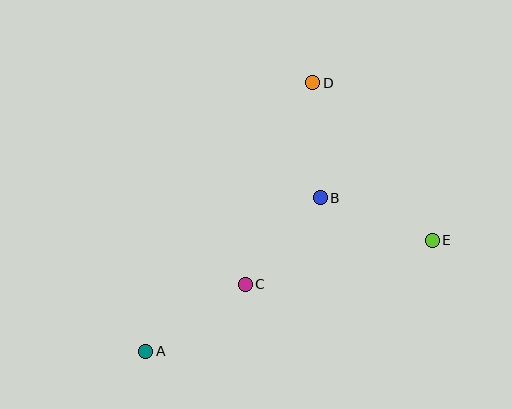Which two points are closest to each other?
Points B and C are closest to each other.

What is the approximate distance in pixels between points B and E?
The distance between B and E is approximately 120 pixels.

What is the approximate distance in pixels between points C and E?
The distance between C and E is approximately 192 pixels.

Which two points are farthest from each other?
Points A and D are farthest from each other.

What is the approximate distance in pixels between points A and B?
The distance between A and B is approximately 232 pixels.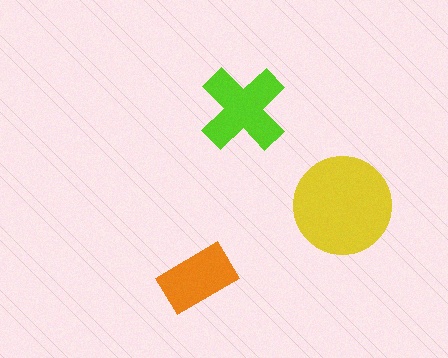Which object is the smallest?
The orange rectangle.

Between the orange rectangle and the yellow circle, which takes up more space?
The yellow circle.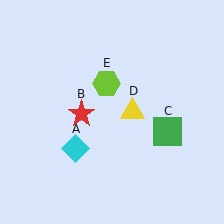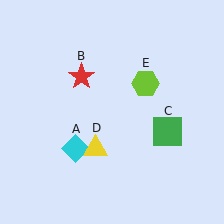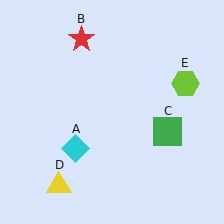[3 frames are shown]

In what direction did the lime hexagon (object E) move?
The lime hexagon (object E) moved right.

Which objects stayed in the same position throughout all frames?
Cyan diamond (object A) and green square (object C) remained stationary.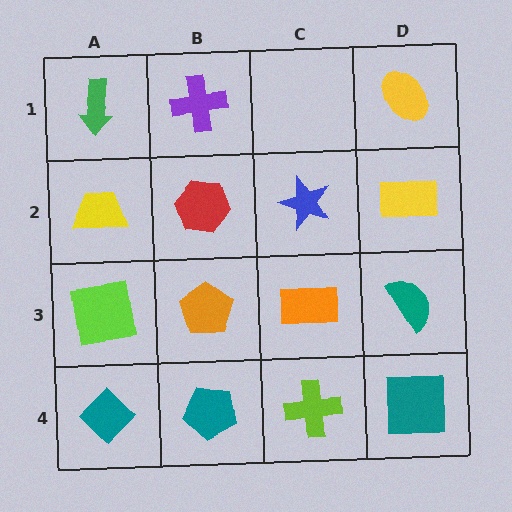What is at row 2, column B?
A red hexagon.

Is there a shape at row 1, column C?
No, that cell is empty.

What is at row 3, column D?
A teal semicircle.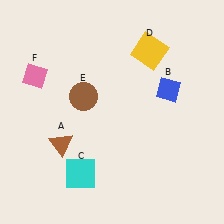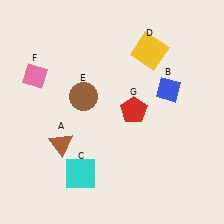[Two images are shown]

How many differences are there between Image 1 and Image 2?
There is 1 difference between the two images.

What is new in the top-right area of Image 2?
A red pentagon (G) was added in the top-right area of Image 2.